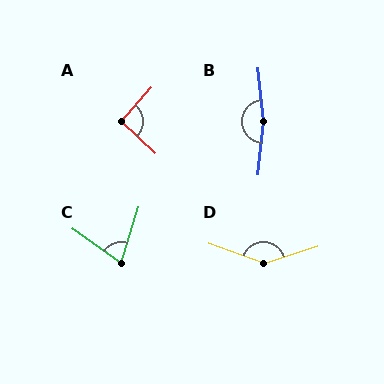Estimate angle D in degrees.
Approximately 142 degrees.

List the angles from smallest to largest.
C (72°), A (92°), D (142°), B (168°).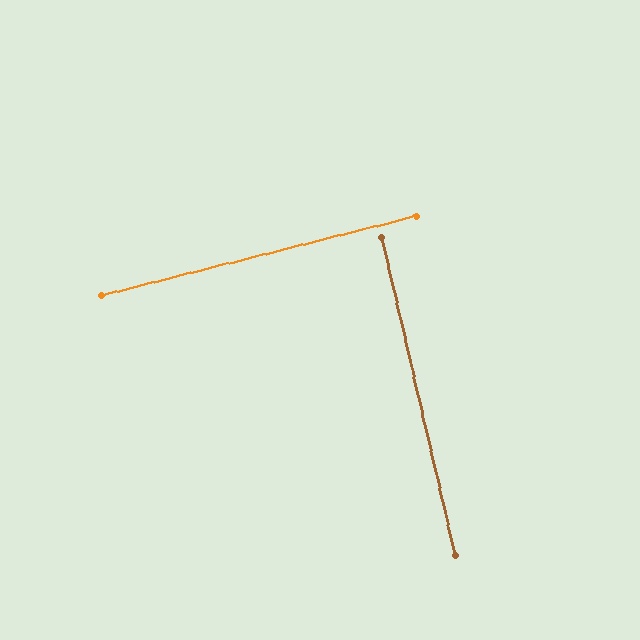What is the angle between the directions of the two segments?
Approximately 89 degrees.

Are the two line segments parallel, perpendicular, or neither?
Perpendicular — they meet at approximately 89°.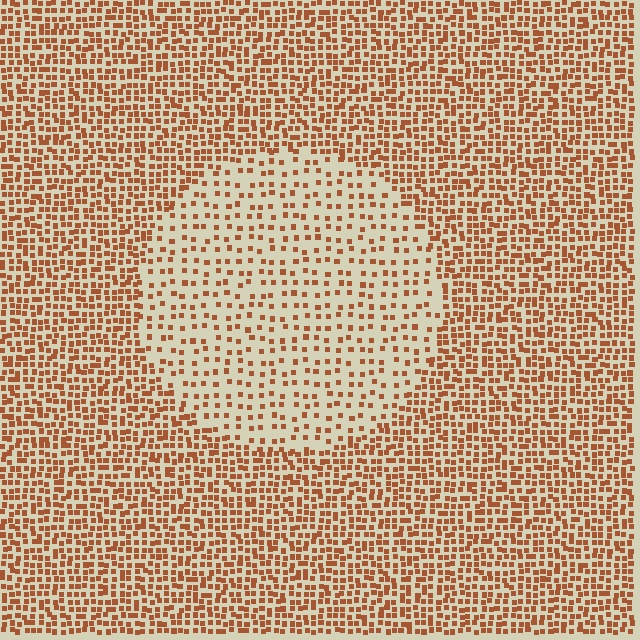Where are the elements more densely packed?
The elements are more densely packed outside the circle boundary.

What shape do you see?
I see a circle.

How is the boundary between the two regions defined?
The boundary is defined by a change in element density (approximately 2.3x ratio). All elements are the same color, size, and shape.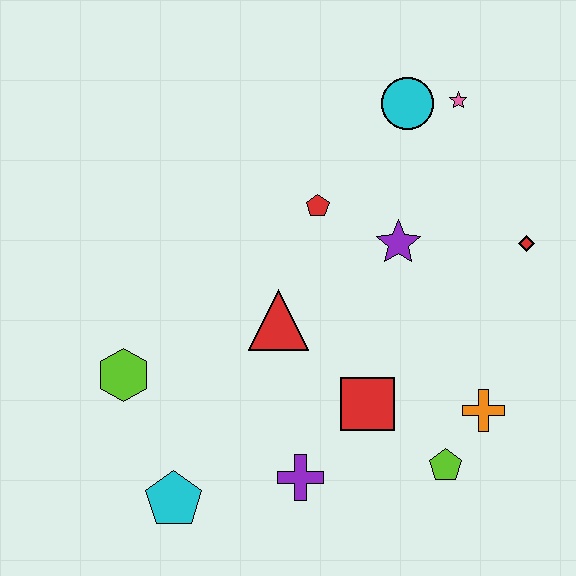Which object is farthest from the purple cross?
The pink star is farthest from the purple cross.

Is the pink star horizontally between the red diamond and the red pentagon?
Yes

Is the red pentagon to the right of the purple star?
No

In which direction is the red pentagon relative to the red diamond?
The red pentagon is to the left of the red diamond.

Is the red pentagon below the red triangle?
No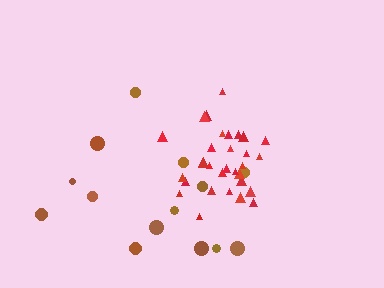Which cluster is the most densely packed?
Red.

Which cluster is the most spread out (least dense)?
Brown.